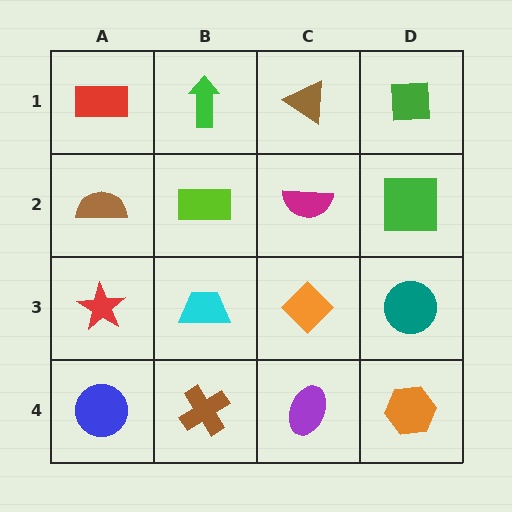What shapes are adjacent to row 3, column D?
A green square (row 2, column D), an orange hexagon (row 4, column D), an orange diamond (row 3, column C).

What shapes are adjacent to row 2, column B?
A green arrow (row 1, column B), a cyan trapezoid (row 3, column B), a brown semicircle (row 2, column A), a magenta semicircle (row 2, column C).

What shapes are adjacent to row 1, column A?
A brown semicircle (row 2, column A), a green arrow (row 1, column B).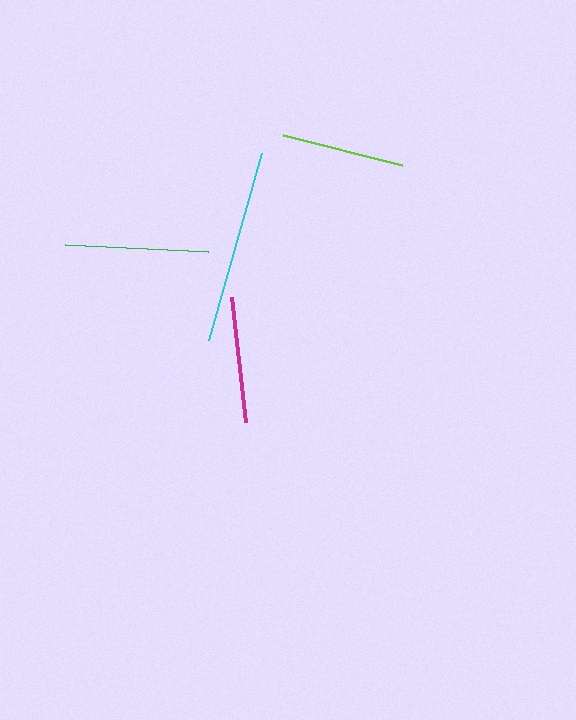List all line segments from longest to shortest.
From longest to shortest: cyan, green, magenta, lime.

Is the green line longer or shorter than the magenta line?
The green line is longer than the magenta line.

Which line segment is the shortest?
The lime line is the shortest at approximately 124 pixels.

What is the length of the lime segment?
The lime segment is approximately 124 pixels long.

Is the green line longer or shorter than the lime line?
The green line is longer than the lime line.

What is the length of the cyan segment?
The cyan segment is approximately 194 pixels long.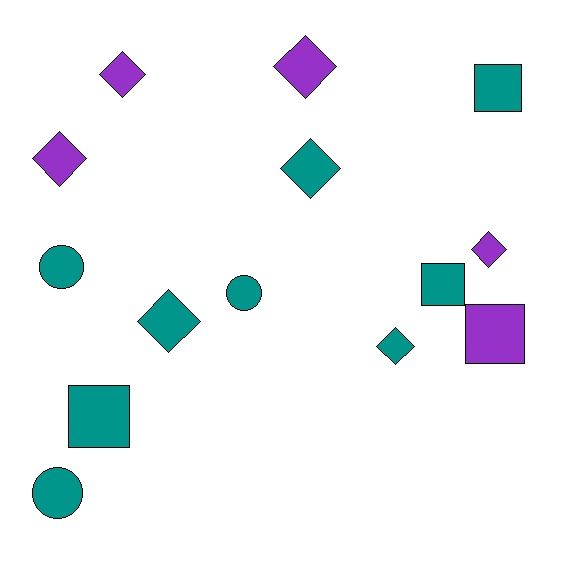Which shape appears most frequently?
Diamond, with 7 objects.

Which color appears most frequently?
Teal, with 9 objects.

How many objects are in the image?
There are 14 objects.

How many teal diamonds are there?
There are 3 teal diamonds.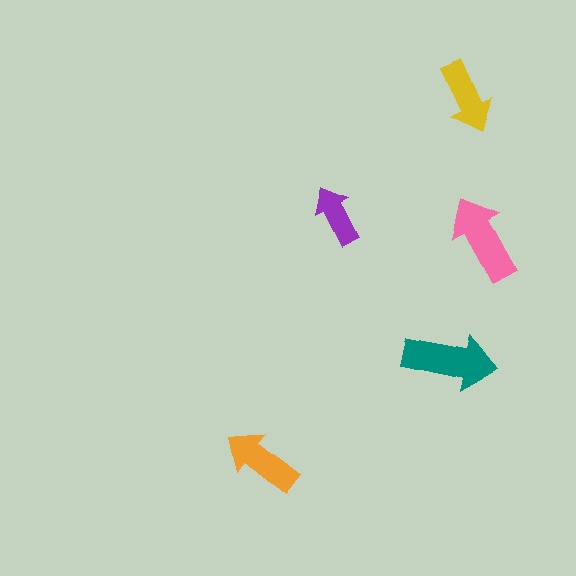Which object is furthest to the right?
The pink arrow is rightmost.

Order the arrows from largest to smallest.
the teal one, the pink one, the orange one, the yellow one, the purple one.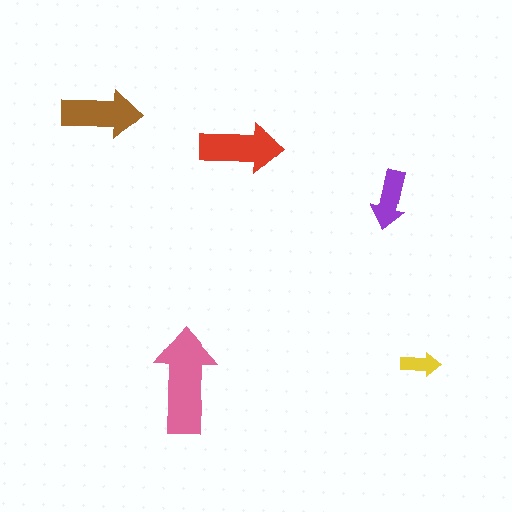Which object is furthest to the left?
The brown arrow is leftmost.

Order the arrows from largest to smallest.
the pink one, the red one, the brown one, the purple one, the yellow one.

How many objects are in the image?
There are 5 objects in the image.